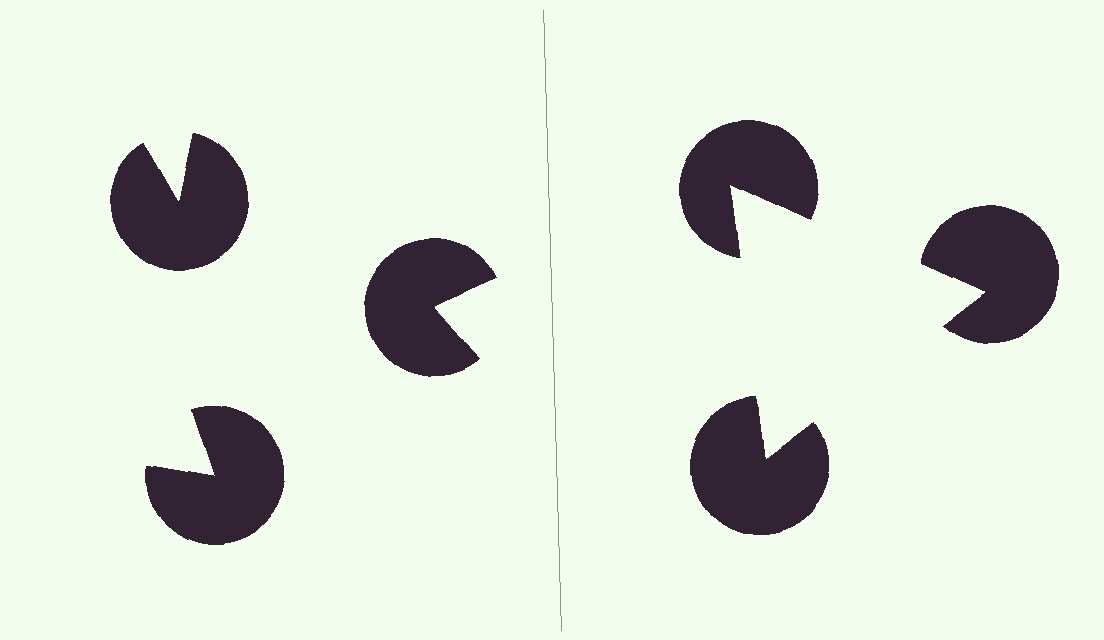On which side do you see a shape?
An illusory triangle appears on the right side. On the left side the wedge cuts are rotated, so no coherent shape forms.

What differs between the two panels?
The pac-man discs are positioned identically on both sides; only the wedge orientations differ. On the right they align to a triangle; on the left they are misaligned.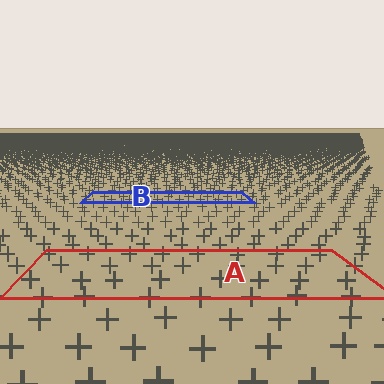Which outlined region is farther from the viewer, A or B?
Region B is farther from the viewer — the texture elements inside it appear smaller and more densely packed.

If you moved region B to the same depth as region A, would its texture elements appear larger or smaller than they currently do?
They would appear larger. At a closer depth, the same texture elements are projected at a bigger on-screen size.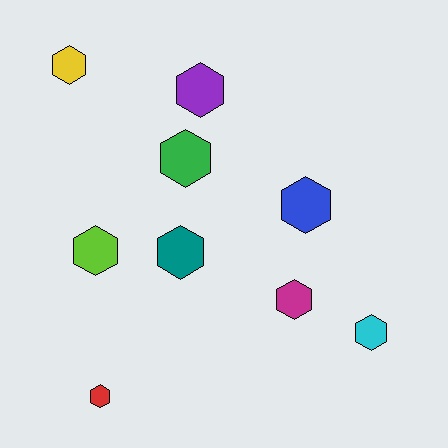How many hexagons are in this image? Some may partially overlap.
There are 9 hexagons.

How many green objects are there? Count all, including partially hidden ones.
There is 1 green object.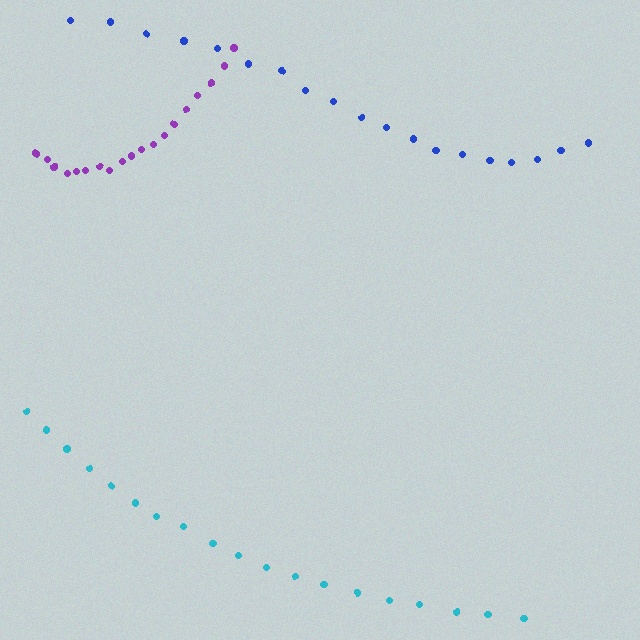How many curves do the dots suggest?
There are 3 distinct paths.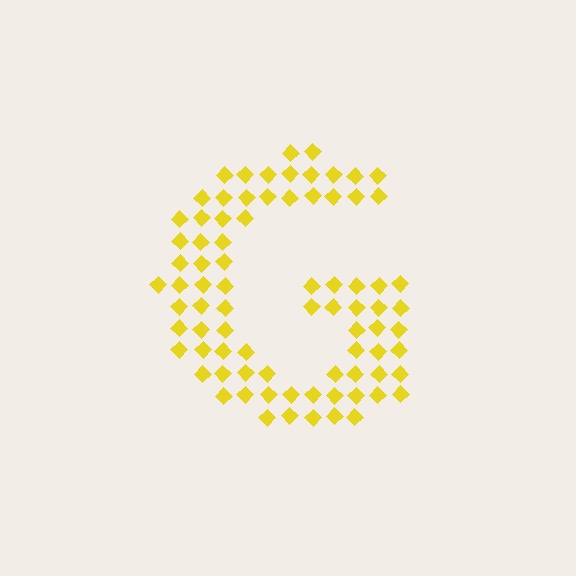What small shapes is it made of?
It is made of small diamonds.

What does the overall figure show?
The overall figure shows the letter G.